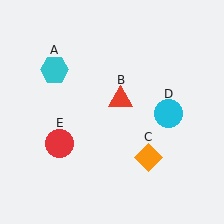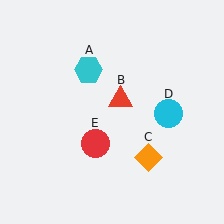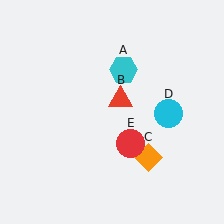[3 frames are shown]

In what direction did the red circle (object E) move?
The red circle (object E) moved right.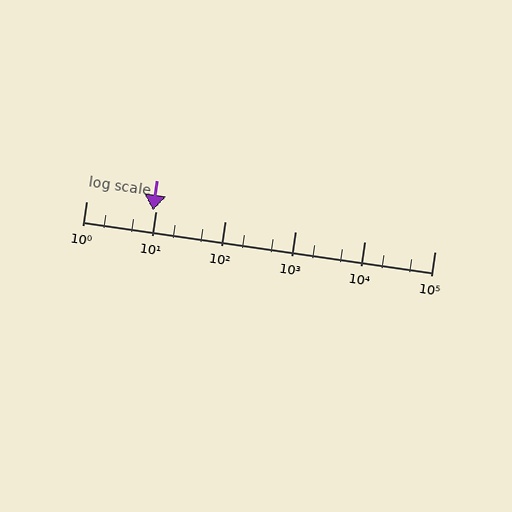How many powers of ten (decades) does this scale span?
The scale spans 5 decades, from 1 to 100000.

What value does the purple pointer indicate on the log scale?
The pointer indicates approximately 9.1.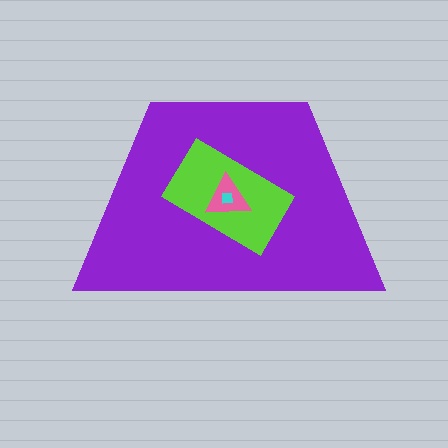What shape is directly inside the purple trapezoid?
The lime rectangle.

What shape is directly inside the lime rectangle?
The pink triangle.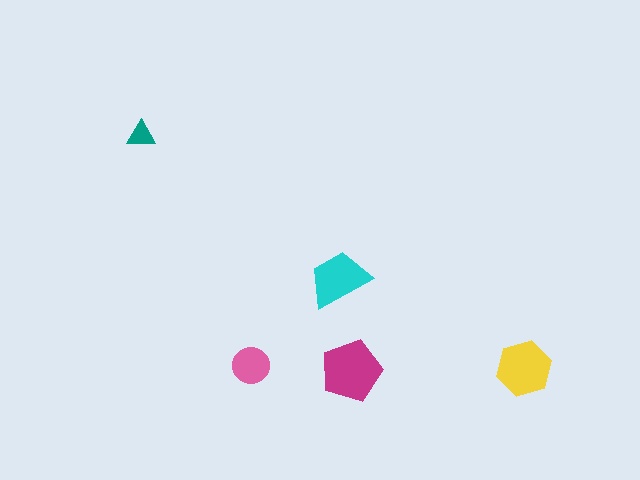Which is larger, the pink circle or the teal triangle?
The pink circle.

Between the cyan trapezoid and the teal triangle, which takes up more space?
The cyan trapezoid.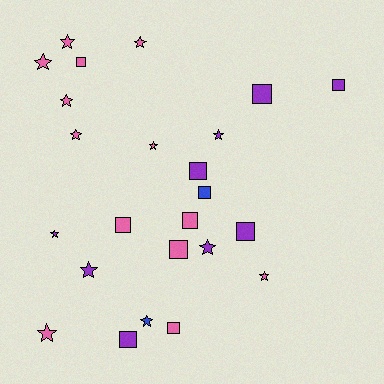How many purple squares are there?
There are 5 purple squares.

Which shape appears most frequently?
Star, with 13 objects.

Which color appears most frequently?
Pink, with 13 objects.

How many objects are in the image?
There are 24 objects.